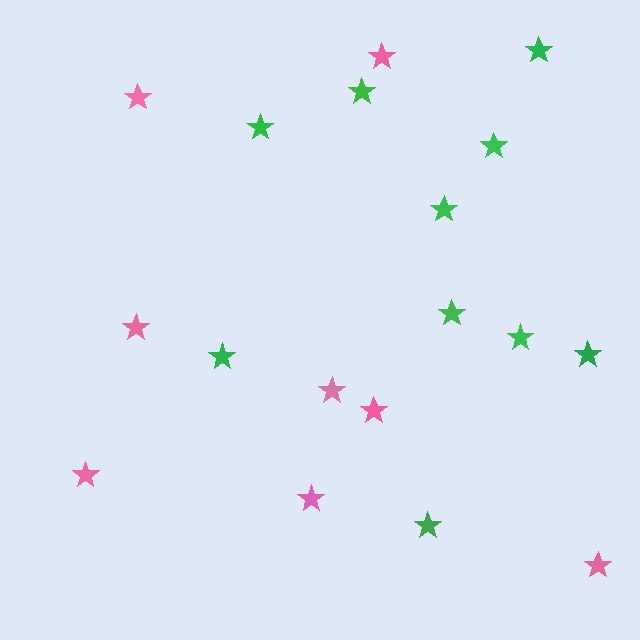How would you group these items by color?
There are 2 groups: one group of green stars (10) and one group of pink stars (8).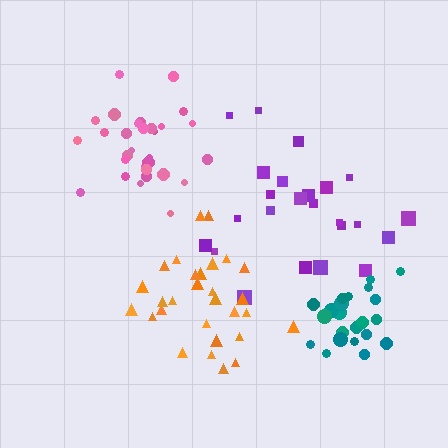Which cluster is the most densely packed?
Teal.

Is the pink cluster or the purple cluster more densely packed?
Pink.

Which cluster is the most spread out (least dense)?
Purple.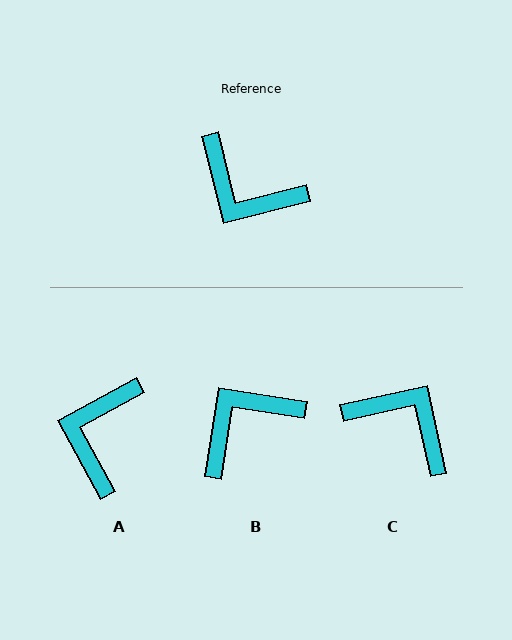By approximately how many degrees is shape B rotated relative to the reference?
Approximately 113 degrees clockwise.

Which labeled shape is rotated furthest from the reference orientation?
C, about 178 degrees away.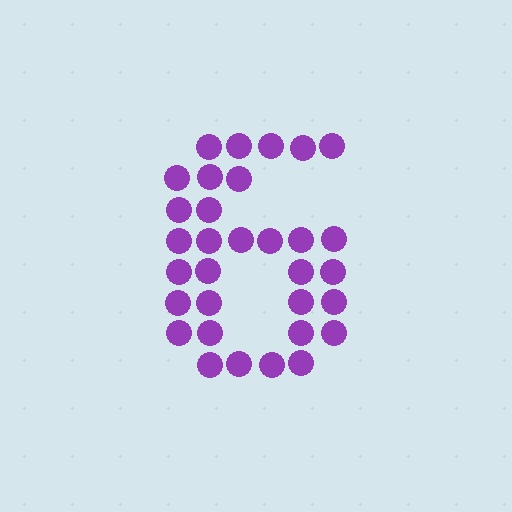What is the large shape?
The large shape is the digit 6.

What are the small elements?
The small elements are circles.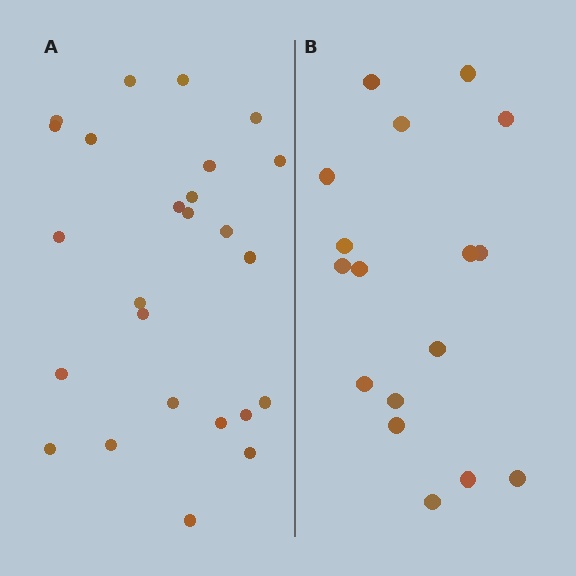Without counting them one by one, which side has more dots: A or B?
Region A (the left region) has more dots.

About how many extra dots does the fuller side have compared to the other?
Region A has roughly 8 or so more dots than region B.